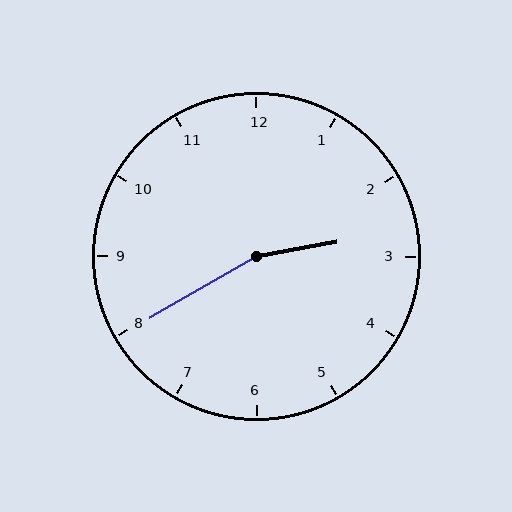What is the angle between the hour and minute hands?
Approximately 160 degrees.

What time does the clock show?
2:40.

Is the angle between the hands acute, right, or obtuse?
It is obtuse.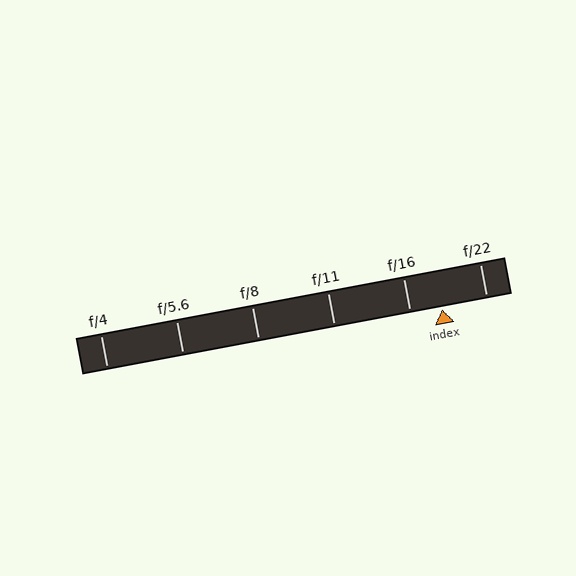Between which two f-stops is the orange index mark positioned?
The index mark is between f/16 and f/22.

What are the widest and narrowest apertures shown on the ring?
The widest aperture shown is f/4 and the narrowest is f/22.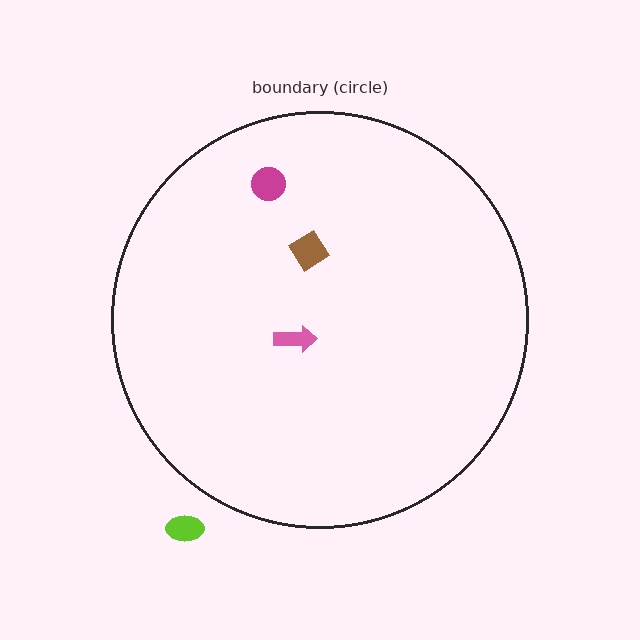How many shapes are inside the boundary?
3 inside, 1 outside.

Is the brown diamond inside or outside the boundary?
Inside.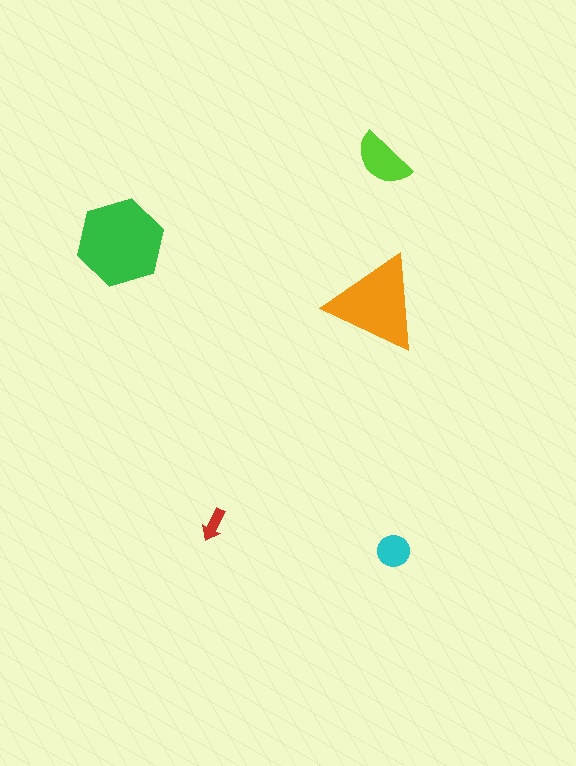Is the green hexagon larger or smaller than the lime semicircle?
Larger.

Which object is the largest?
The green hexagon.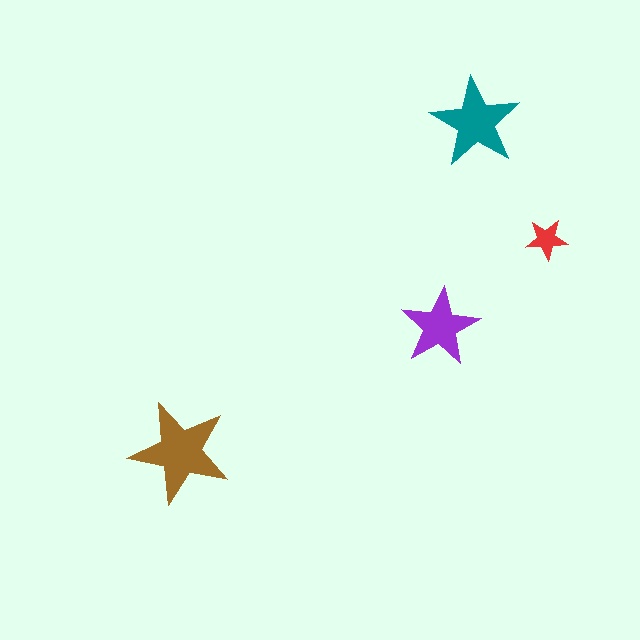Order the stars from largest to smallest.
the brown one, the teal one, the purple one, the red one.